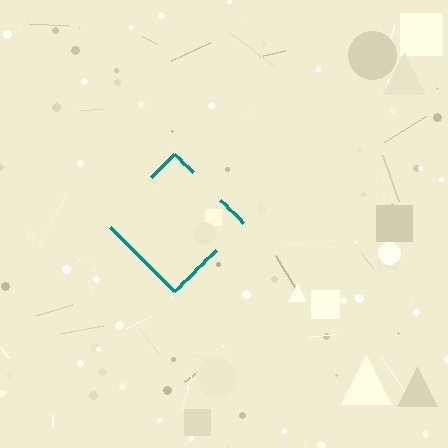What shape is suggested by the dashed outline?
The dashed outline suggests a diamond.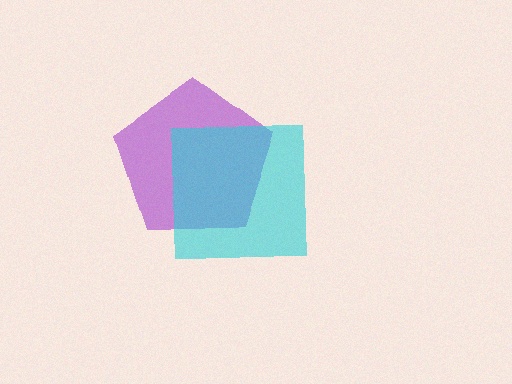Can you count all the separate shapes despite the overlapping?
Yes, there are 2 separate shapes.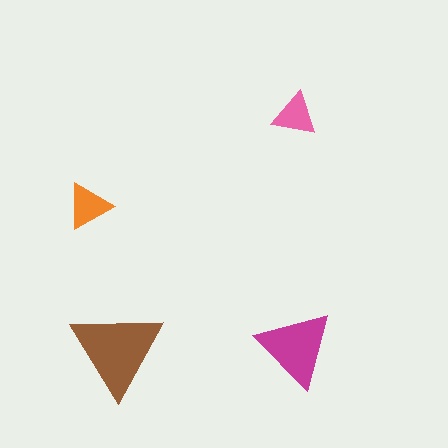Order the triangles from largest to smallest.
the brown one, the magenta one, the orange one, the pink one.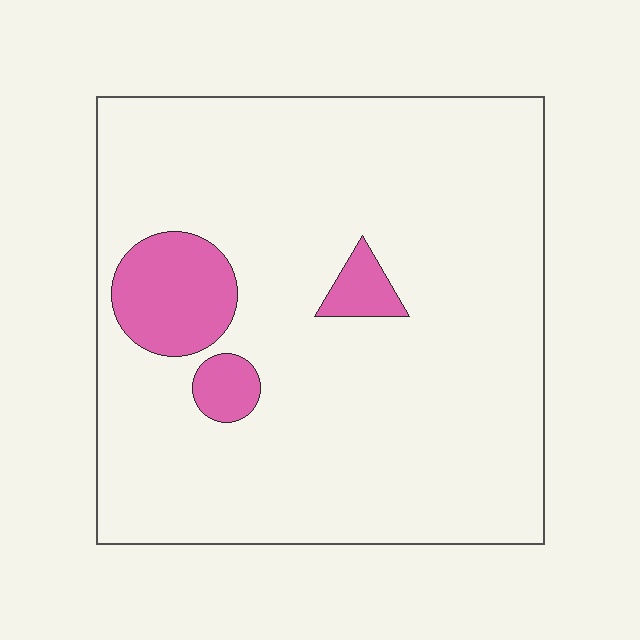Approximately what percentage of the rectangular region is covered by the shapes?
Approximately 10%.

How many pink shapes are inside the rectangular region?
3.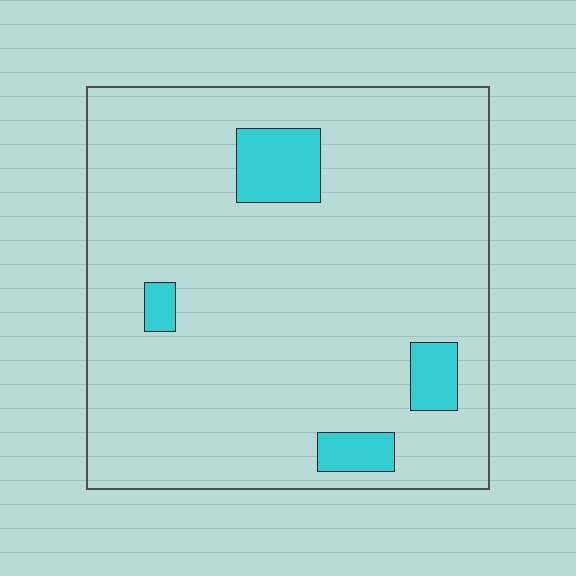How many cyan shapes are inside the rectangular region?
4.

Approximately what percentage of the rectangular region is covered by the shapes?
Approximately 10%.